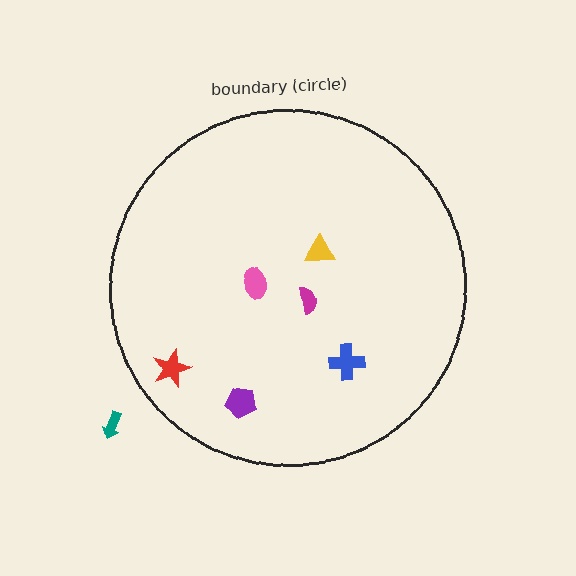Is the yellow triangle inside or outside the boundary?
Inside.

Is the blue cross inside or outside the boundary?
Inside.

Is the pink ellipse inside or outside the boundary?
Inside.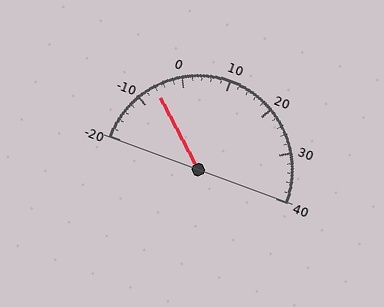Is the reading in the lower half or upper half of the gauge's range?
The reading is in the lower half of the range (-20 to 40).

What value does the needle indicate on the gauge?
The needle indicates approximately -6.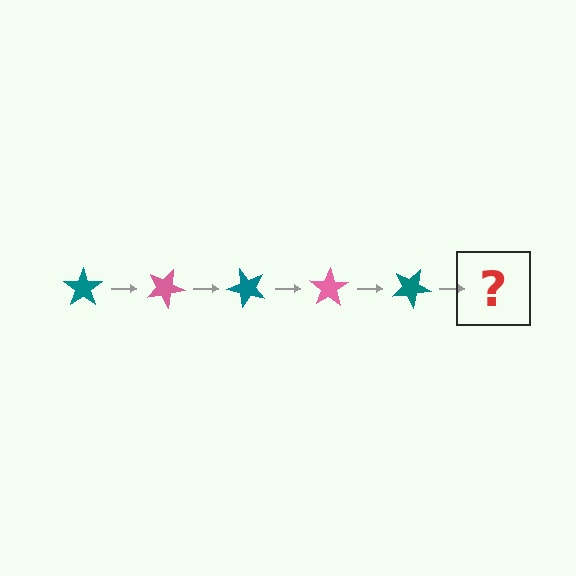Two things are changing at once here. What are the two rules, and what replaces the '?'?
The two rules are that it rotates 25 degrees each step and the color cycles through teal and pink. The '?' should be a pink star, rotated 125 degrees from the start.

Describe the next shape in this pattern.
It should be a pink star, rotated 125 degrees from the start.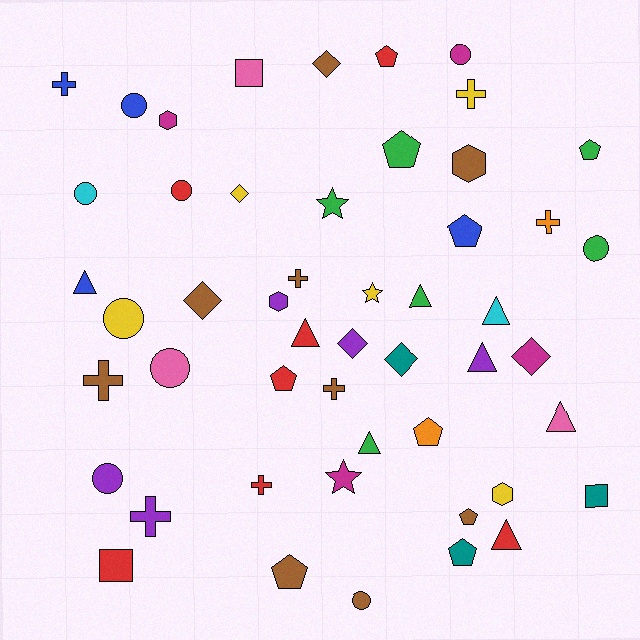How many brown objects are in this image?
There are 9 brown objects.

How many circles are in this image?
There are 9 circles.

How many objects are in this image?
There are 50 objects.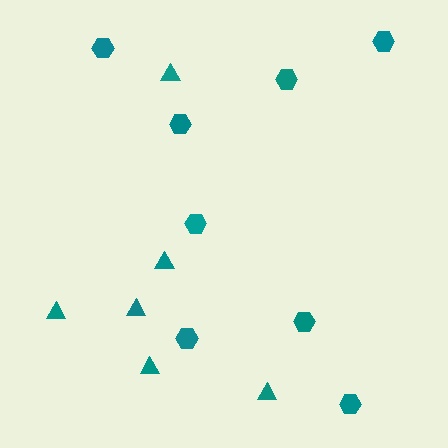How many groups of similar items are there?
There are 2 groups: one group of hexagons (8) and one group of triangles (6).